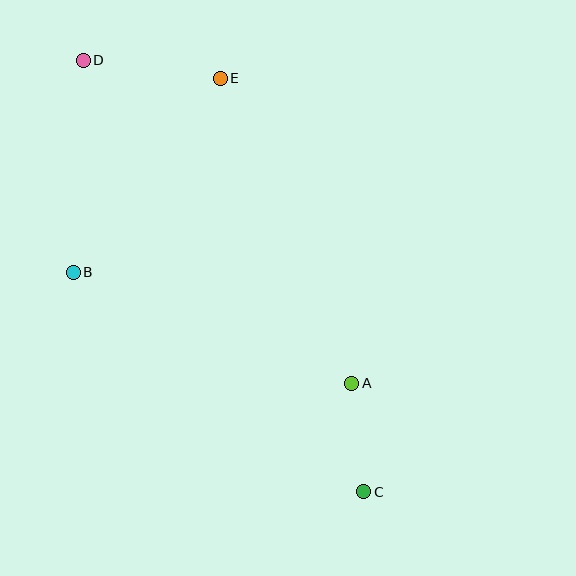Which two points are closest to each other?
Points A and C are closest to each other.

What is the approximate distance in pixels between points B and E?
The distance between B and E is approximately 243 pixels.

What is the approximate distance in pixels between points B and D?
The distance between B and D is approximately 213 pixels.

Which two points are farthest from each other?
Points C and D are farthest from each other.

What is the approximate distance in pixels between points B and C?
The distance between B and C is approximately 364 pixels.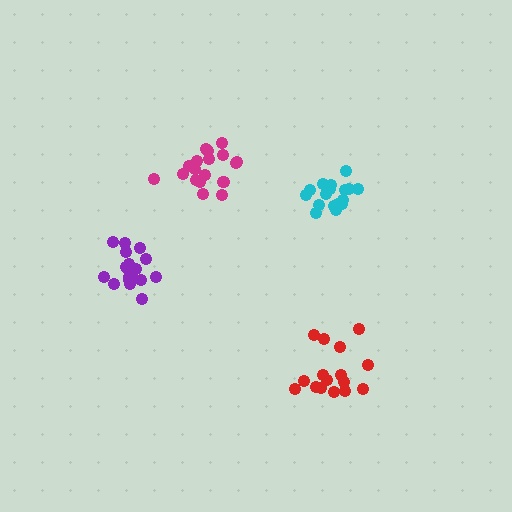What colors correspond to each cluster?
The clusters are colored: cyan, magenta, purple, red.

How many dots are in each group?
Group 1: 17 dots, Group 2: 18 dots, Group 3: 19 dots, Group 4: 16 dots (70 total).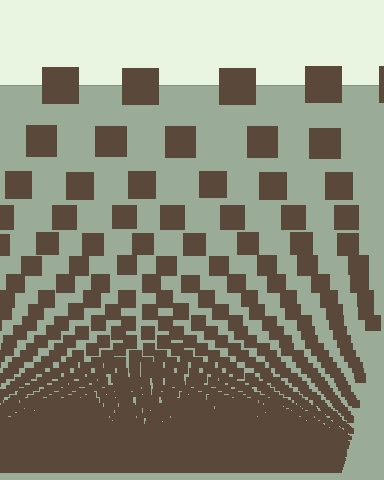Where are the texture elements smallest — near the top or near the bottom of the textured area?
Near the bottom.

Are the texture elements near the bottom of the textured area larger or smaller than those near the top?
Smaller. The gradient is inverted — elements near the bottom are smaller and denser.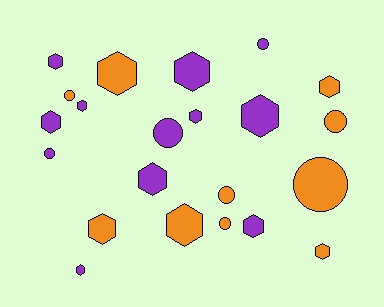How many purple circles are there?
There are 3 purple circles.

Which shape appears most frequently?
Hexagon, with 14 objects.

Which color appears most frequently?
Purple, with 12 objects.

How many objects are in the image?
There are 22 objects.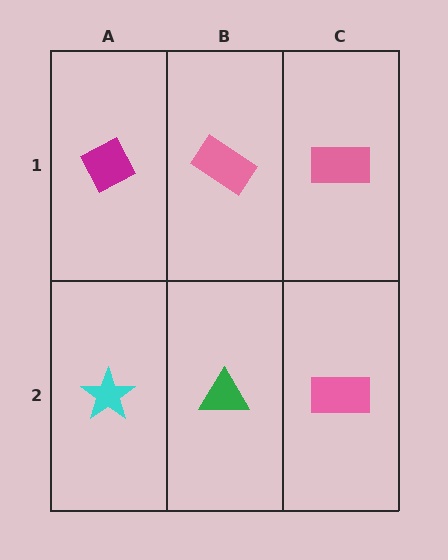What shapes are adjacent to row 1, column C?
A pink rectangle (row 2, column C), a pink rectangle (row 1, column B).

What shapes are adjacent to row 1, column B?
A green triangle (row 2, column B), a magenta diamond (row 1, column A), a pink rectangle (row 1, column C).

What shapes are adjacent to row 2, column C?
A pink rectangle (row 1, column C), a green triangle (row 2, column B).